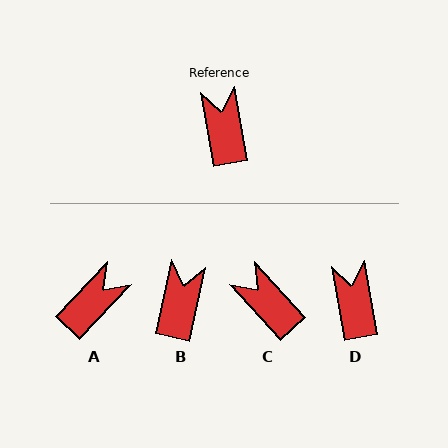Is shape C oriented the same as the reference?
No, it is off by about 32 degrees.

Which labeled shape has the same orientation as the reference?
D.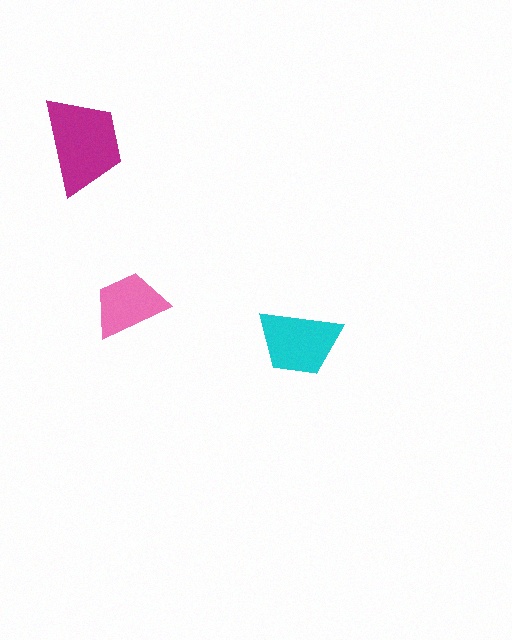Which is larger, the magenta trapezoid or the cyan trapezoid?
The magenta one.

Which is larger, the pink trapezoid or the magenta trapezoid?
The magenta one.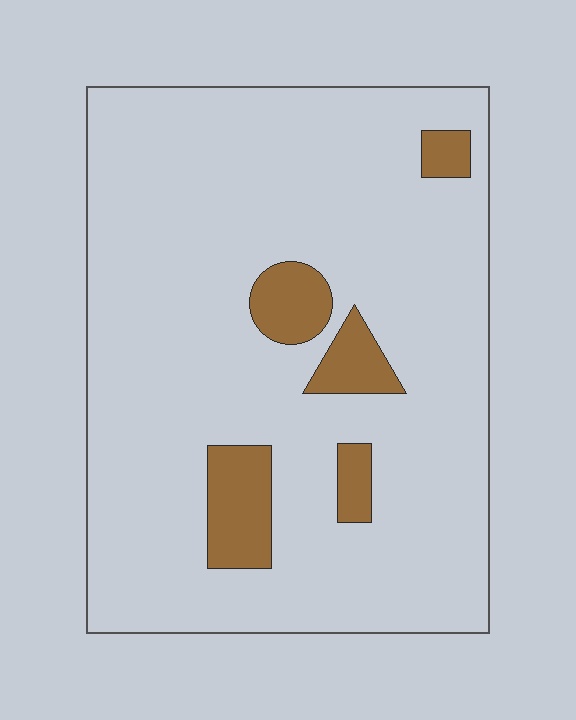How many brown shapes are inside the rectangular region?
5.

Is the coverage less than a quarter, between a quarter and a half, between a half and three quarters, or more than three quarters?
Less than a quarter.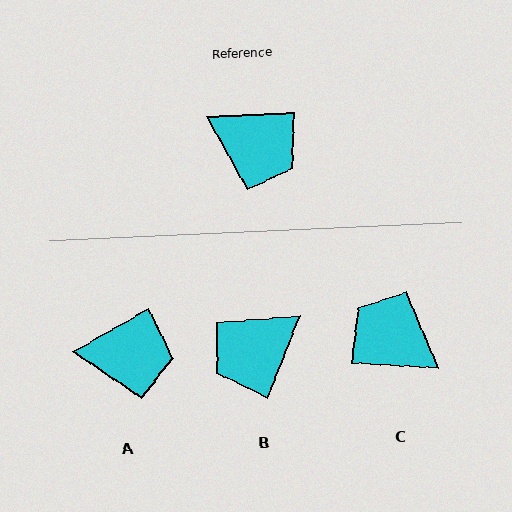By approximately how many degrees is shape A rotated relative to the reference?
Approximately 27 degrees counter-clockwise.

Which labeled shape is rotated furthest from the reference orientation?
C, about 174 degrees away.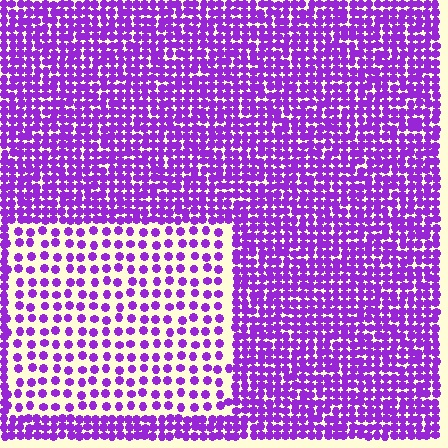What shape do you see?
I see a rectangle.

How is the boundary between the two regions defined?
The boundary is defined by a change in element density (approximately 2.3x ratio). All elements are the same color, size, and shape.